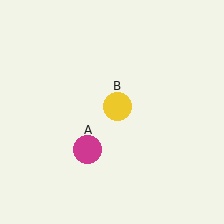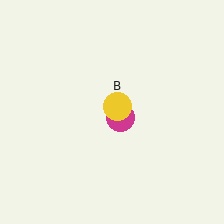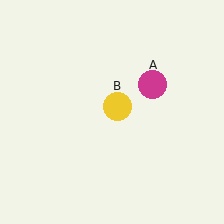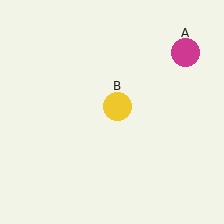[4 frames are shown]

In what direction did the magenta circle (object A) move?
The magenta circle (object A) moved up and to the right.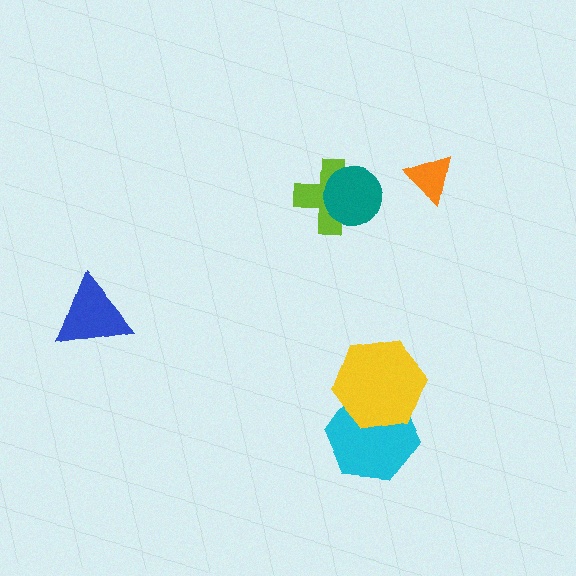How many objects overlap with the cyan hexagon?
1 object overlaps with the cyan hexagon.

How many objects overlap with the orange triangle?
0 objects overlap with the orange triangle.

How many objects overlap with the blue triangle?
0 objects overlap with the blue triangle.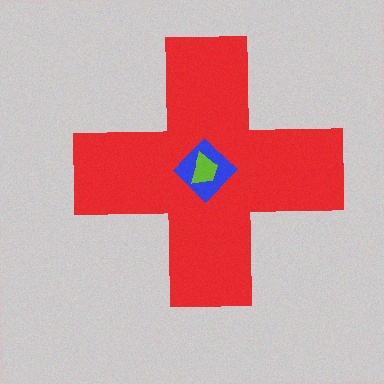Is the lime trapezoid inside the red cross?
Yes.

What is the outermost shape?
The red cross.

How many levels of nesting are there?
3.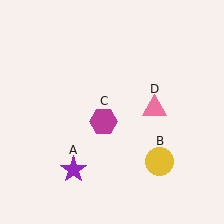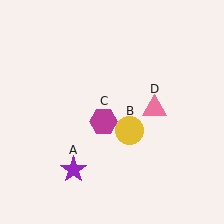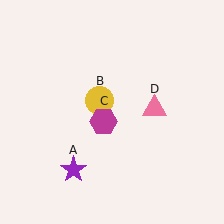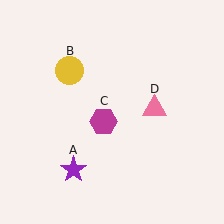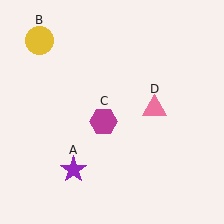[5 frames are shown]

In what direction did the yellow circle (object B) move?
The yellow circle (object B) moved up and to the left.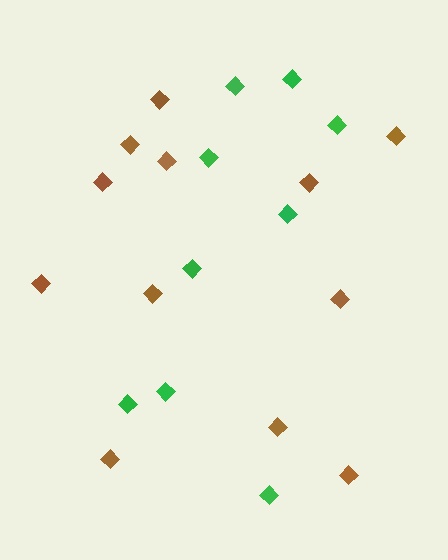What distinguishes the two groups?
There are 2 groups: one group of brown diamonds (12) and one group of green diamonds (9).